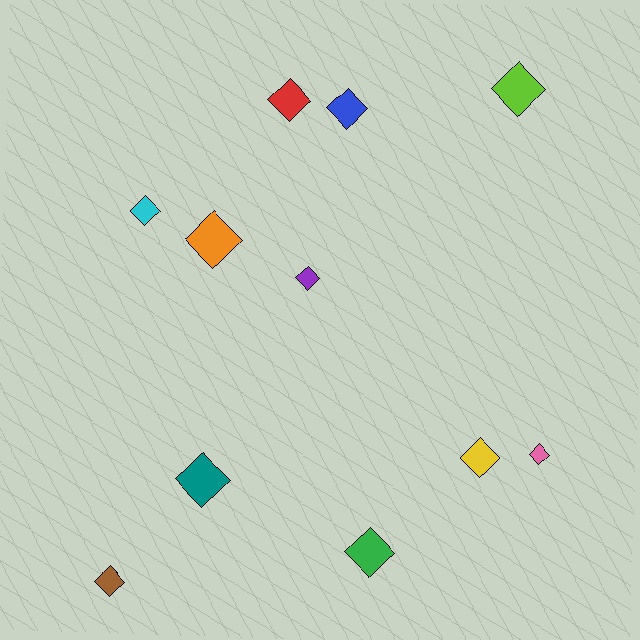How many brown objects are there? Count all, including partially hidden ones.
There is 1 brown object.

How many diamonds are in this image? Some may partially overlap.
There are 11 diamonds.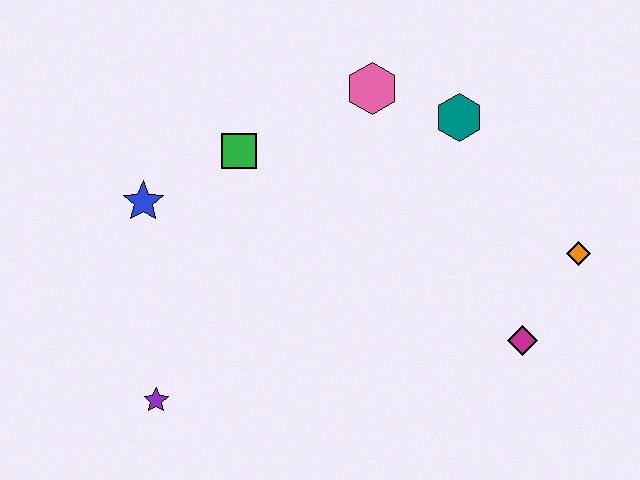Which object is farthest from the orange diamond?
The purple star is farthest from the orange diamond.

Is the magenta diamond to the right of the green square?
Yes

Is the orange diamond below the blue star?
Yes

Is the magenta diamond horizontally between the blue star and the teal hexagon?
No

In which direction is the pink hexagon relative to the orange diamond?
The pink hexagon is to the left of the orange diamond.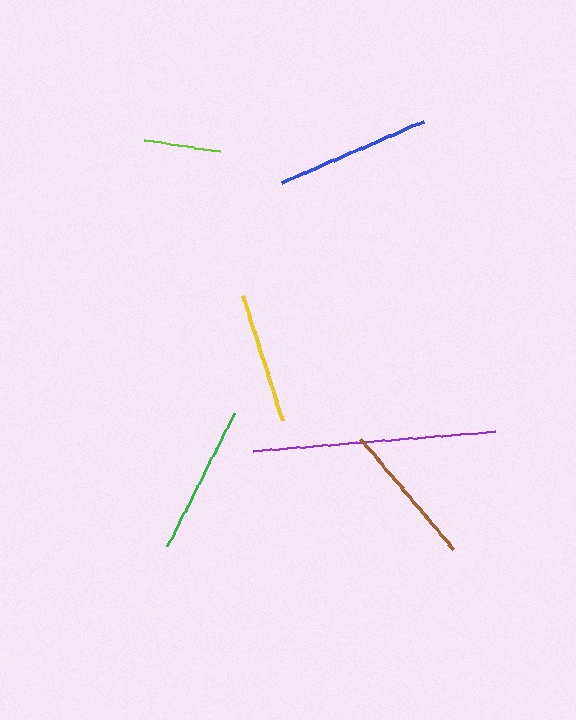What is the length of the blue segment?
The blue segment is approximately 154 pixels long.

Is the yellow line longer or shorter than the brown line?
The brown line is longer than the yellow line.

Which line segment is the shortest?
The lime line is the shortest at approximately 77 pixels.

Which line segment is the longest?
The purple line is the longest at approximately 242 pixels.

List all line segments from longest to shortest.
From longest to shortest: purple, blue, green, brown, yellow, lime.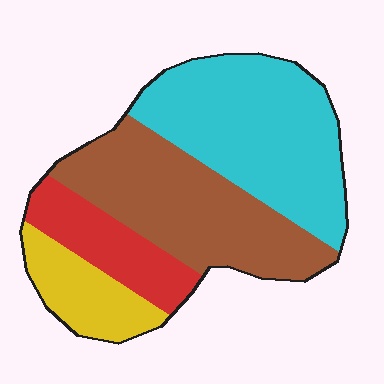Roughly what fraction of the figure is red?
Red covers about 15% of the figure.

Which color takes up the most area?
Cyan, at roughly 40%.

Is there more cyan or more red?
Cyan.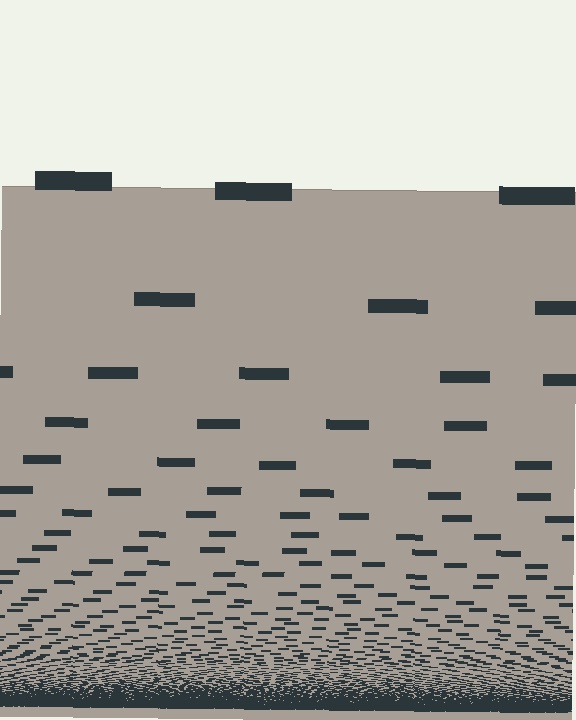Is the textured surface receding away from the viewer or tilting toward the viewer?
The surface appears to tilt toward the viewer. Texture elements get larger and sparser toward the top.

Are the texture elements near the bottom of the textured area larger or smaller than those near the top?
Smaller. The gradient is inverted — elements near the bottom are smaller and denser.